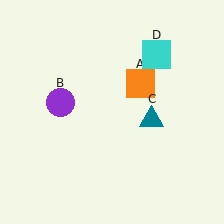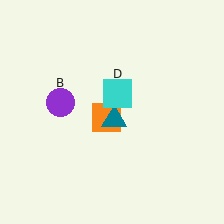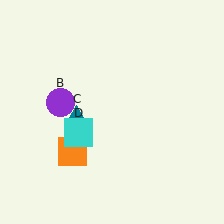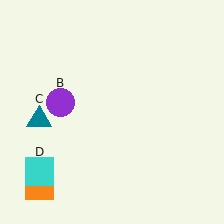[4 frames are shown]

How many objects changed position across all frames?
3 objects changed position: orange square (object A), teal triangle (object C), cyan square (object D).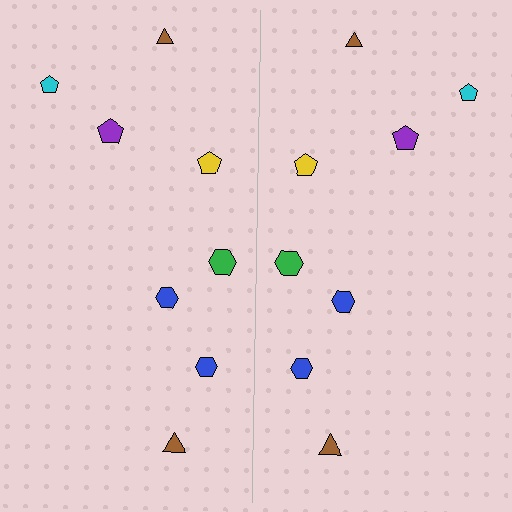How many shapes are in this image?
There are 16 shapes in this image.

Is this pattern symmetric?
Yes, this pattern has bilateral (reflection) symmetry.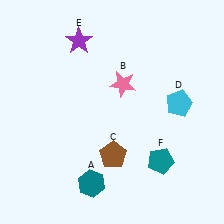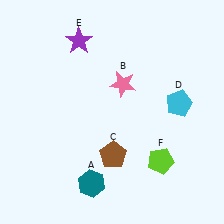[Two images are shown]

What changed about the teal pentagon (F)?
In Image 1, F is teal. In Image 2, it changed to lime.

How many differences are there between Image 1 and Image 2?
There is 1 difference between the two images.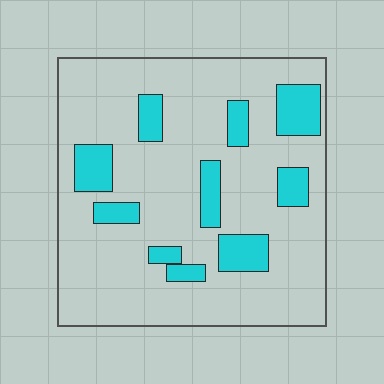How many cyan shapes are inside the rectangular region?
10.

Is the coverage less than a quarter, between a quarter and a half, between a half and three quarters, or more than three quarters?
Less than a quarter.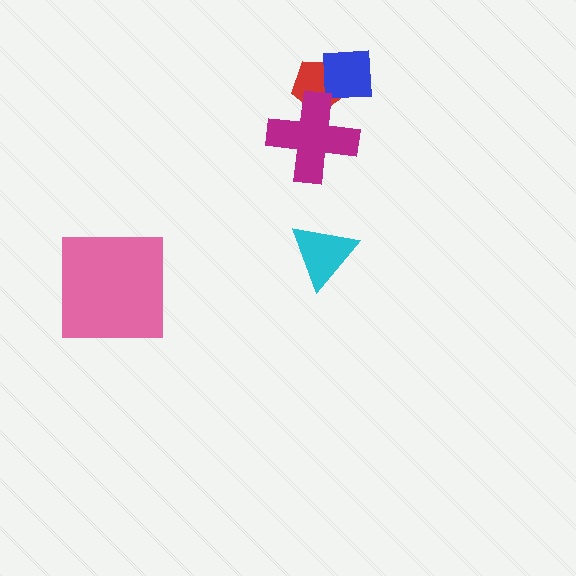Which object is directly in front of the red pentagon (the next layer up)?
The blue square is directly in front of the red pentagon.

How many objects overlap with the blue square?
1 object overlaps with the blue square.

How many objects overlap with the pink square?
0 objects overlap with the pink square.